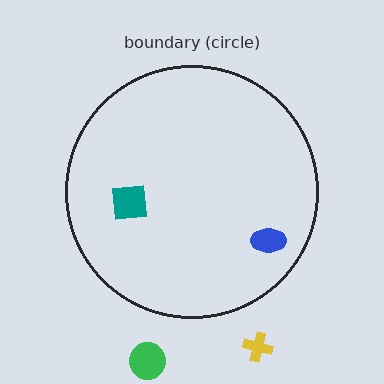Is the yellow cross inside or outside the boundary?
Outside.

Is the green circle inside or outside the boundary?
Outside.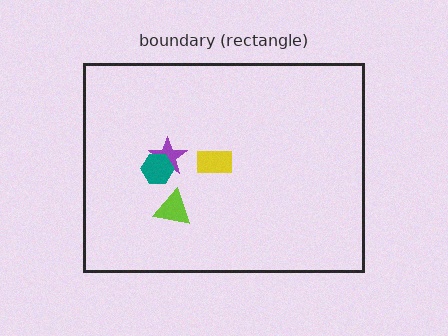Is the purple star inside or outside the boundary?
Inside.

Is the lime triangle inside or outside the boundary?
Inside.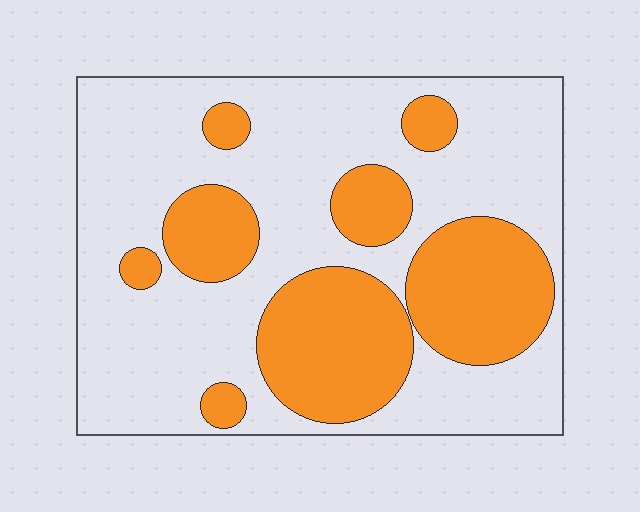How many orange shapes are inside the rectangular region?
8.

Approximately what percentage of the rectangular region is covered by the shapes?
Approximately 35%.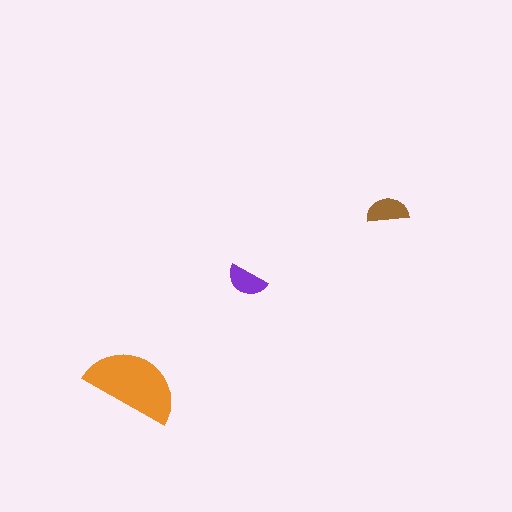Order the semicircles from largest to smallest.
the orange one, the brown one, the purple one.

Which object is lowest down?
The orange semicircle is bottommost.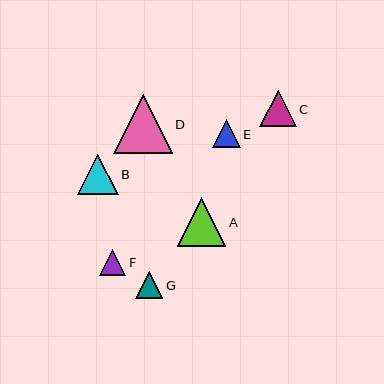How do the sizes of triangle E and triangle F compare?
Triangle E and triangle F are approximately the same size.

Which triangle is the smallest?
Triangle F is the smallest with a size of approximately 26 pixels.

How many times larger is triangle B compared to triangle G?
Triangle B is approximately 1.5 times the size of triangle G.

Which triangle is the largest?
Triangle D is the largest with a size of approximately 58 pixels.